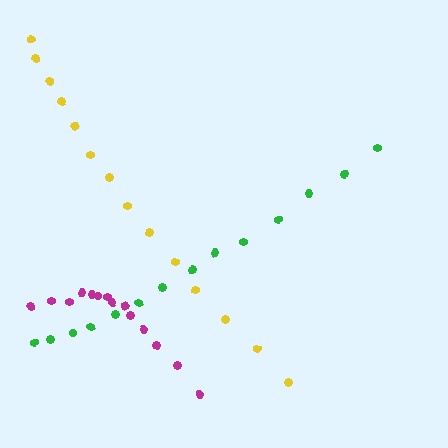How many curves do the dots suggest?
There are 3 distinct paths.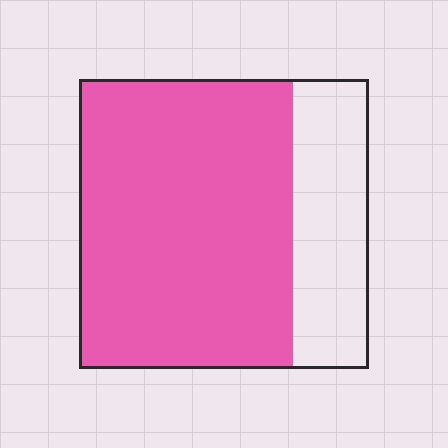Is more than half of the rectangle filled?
Yes.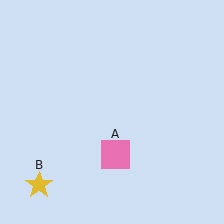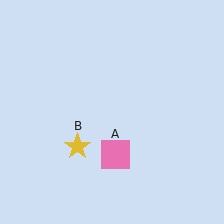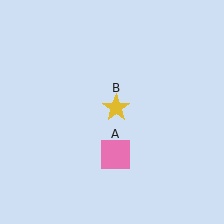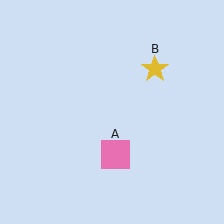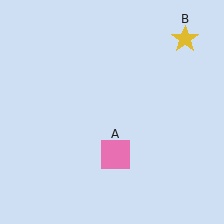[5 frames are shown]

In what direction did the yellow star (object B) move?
The yellow star (object B) moved up and to the right.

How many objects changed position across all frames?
1 object changed position: yellow star (object B).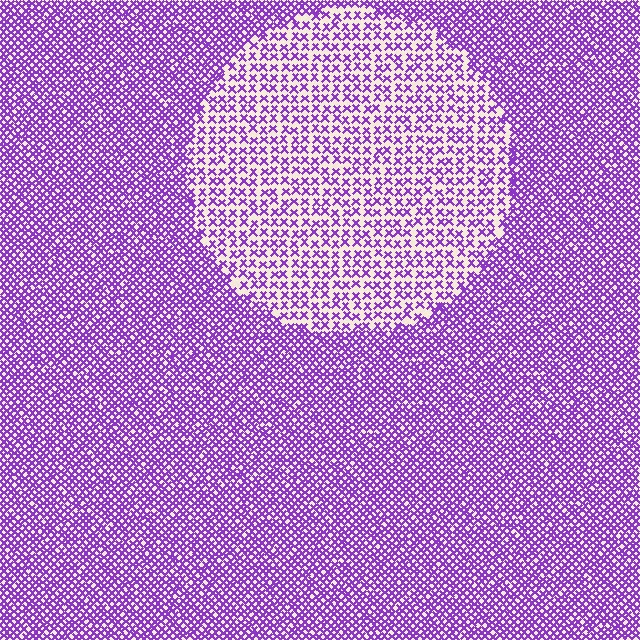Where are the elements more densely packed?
The elements are more densely packed outside the circle boundary.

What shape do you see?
I see a circle.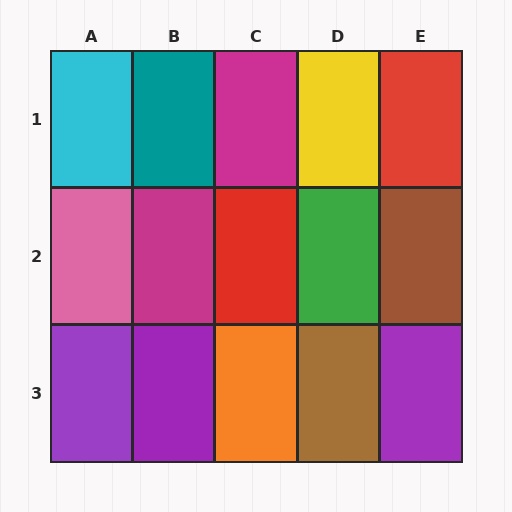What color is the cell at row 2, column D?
Green.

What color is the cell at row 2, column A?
Pink.